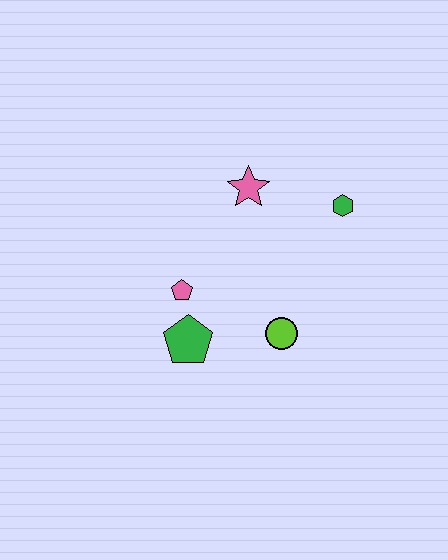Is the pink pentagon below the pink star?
Yes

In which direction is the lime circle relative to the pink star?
The lime circle is below the pink star.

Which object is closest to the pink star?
The green hexagon is closest to the pink star.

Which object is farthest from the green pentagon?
The green hexagon is farthest from the green pentagon.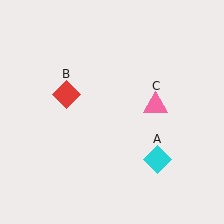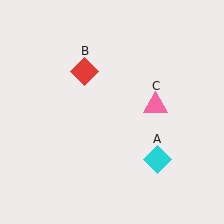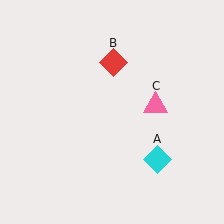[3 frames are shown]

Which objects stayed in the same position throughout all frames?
Cyan diamond (object A) and pink triangle (object C) remained stationary.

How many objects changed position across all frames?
1 object changed position: red diamond (object B).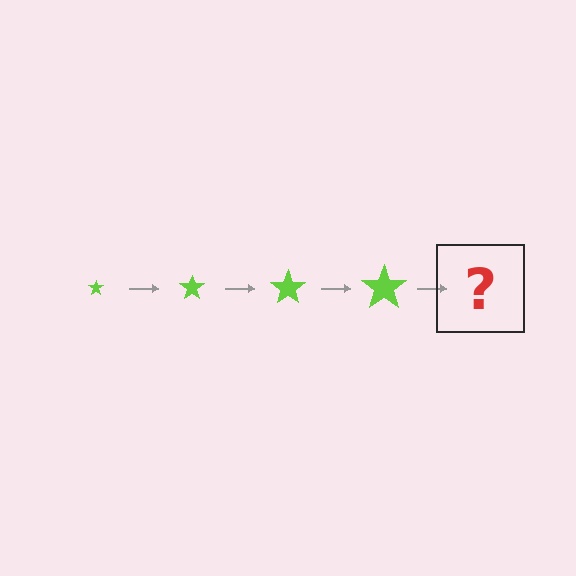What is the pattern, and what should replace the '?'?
The pattern is that the star gets progressively larger each step. The '?' should be a lime star, larger than the previous one.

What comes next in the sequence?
The next element should be a lime star, larger than the previous one.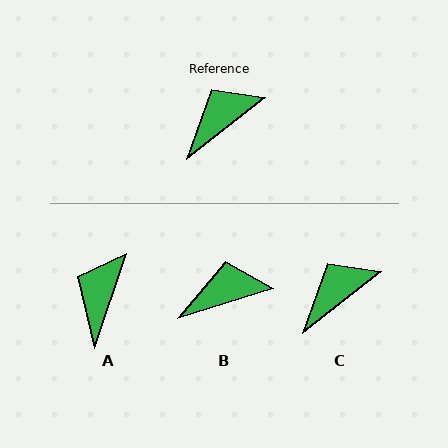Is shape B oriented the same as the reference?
No, it is off by about 21 degrees.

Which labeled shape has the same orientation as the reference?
C.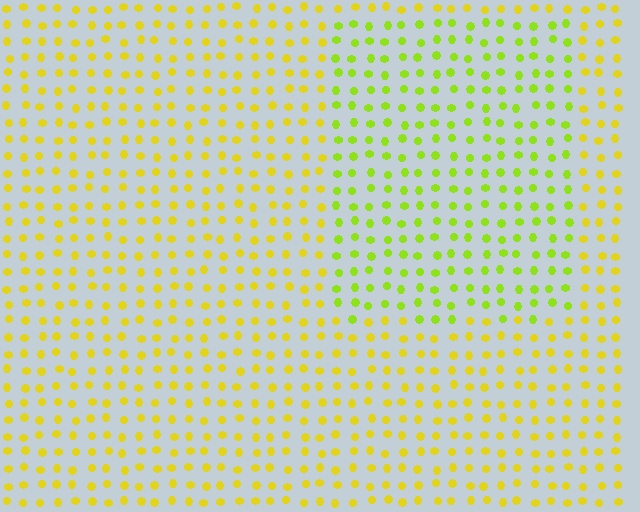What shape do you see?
I see a rectangle.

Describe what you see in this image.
The image is filled with small yellow elements in a uniform arrangement. A rectangle-shaped region is visible where the elements are tinted to a slightly different hue, forming a subtle color boundary.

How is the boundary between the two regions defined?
The boundary is defined purely by a slight shift in hue (about 30 degrees). Spacing, size, and orientation are identical on both sides.